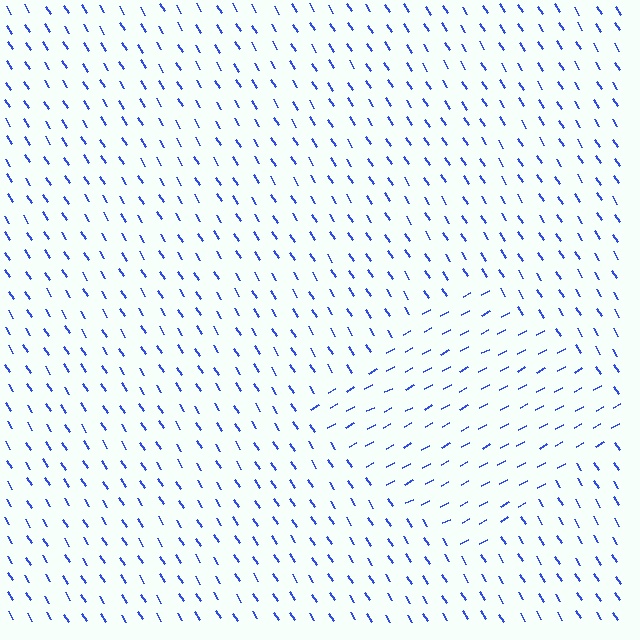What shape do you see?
I see a diamond.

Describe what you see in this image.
The image is filled with small blue line segments. A diamond region in the image has lines oriented differently from the surrounding lines, creating a visible texture boundary.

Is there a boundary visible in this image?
Yes, there is a texture boundary formed by a change in line orientation.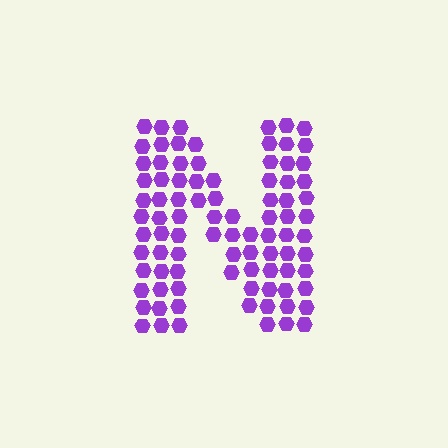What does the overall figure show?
The overall figure shows the letter N.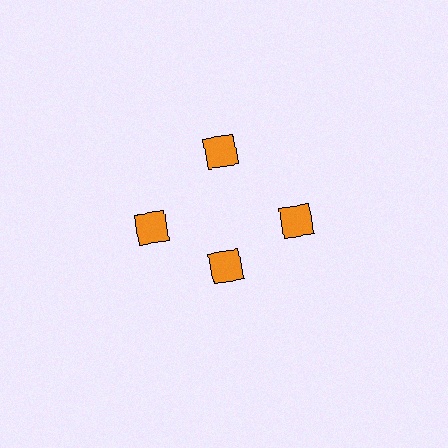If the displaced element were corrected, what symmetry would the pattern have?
It would have 4-fold rotational symmetry — the pattern would map onto itself every 90 degrees.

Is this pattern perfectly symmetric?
No. The 4 orange diamonds are arranged in a ring, but one element near the 6 o'clock position is pulled inward toward the center, breaking the 4-fold rotational symmetry.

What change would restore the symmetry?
The symmetry would be restored by moving it outward, back onto the ring so that all 4 diamonds sit at equal angles and equal distance from the center.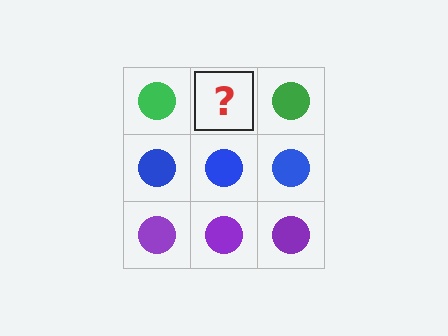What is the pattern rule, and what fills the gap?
The rule is that each row has a consistent color. The gap should be filled with a green circle.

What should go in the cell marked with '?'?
The missing cell should contain a green circle.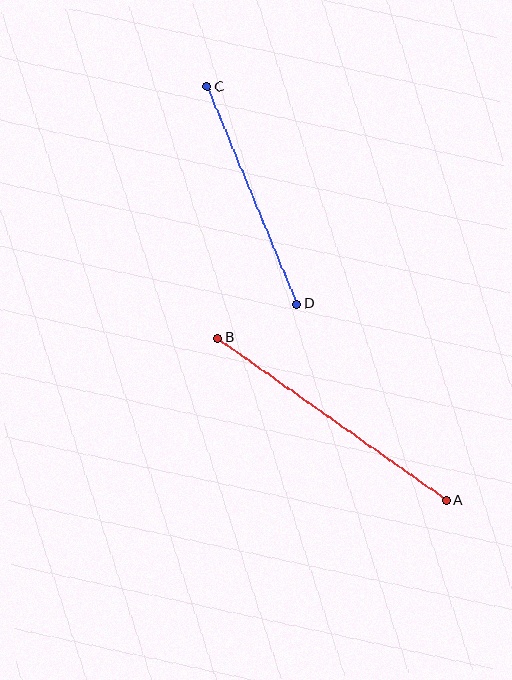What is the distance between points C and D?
The distance is approximately 235 pixels.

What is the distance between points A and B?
The distance is approximately 281 pixels.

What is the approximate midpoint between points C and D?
The midpoint is at approximately (252, 195) pixels.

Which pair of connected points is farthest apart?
Points A and B are farthest apart.